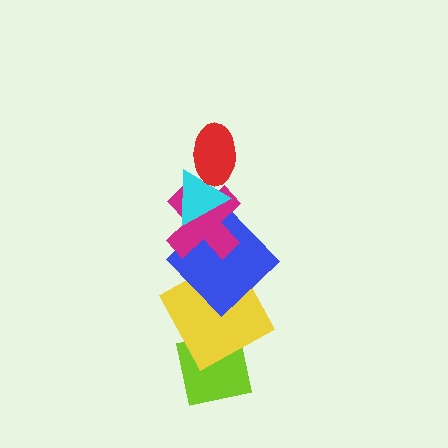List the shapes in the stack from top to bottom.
From top to bottom: the red ellipse, the cyan triangle, the magenta cross, the blue diamond, the yellow square, the lime square.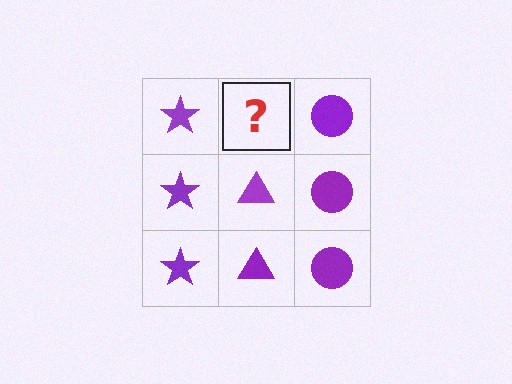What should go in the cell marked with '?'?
The missing cell should contain a purple triangle.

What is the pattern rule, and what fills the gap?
The rule is that each column has a consistent shape. The gap should be filled with a purple triangle.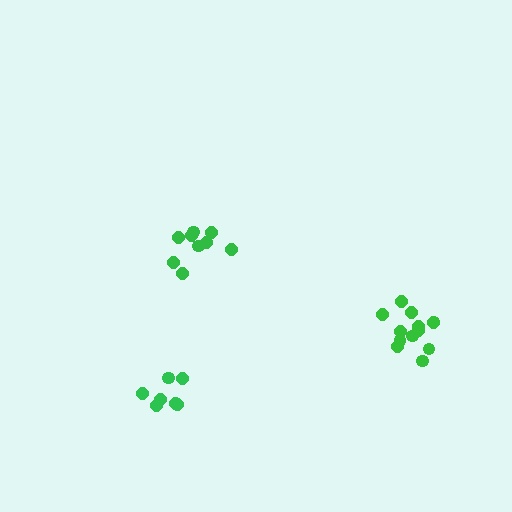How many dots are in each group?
Group 1: 13 dots, Group 2: 9 dots, Group 3: 7 dots (29 total).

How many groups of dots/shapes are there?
There are 3 groups.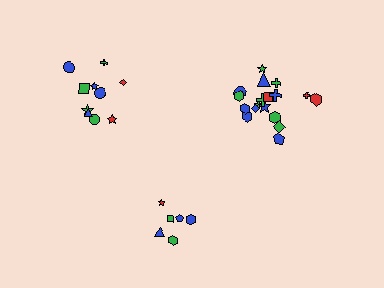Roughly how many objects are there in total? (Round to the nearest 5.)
Roughly 35 objects in total.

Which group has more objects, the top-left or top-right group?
The top-right group.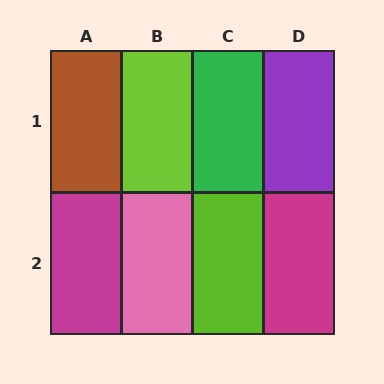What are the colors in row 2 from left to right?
Magenta, pink, lime, magenta.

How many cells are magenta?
2 cells are magenta.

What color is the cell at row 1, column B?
Lime.